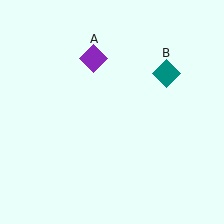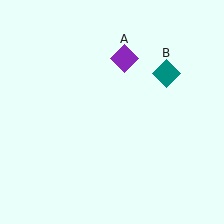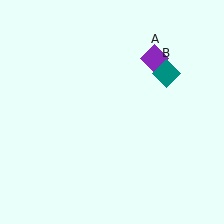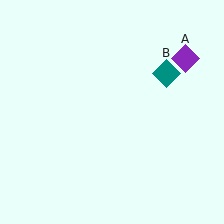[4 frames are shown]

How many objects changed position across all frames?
1 object changed position: purple diamond (object A).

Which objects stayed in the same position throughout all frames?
Teal diamond (object B) remained stationary.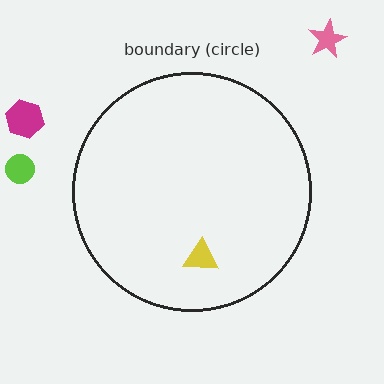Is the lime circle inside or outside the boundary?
Outside.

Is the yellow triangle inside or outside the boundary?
Inside.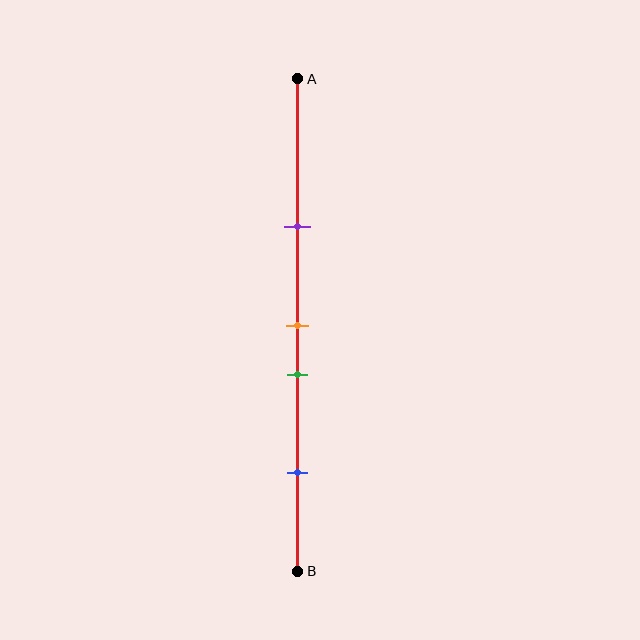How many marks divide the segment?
There are 4 marks dividing the segment.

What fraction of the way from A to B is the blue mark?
The blue mark is approximately 80% (0.8) of the way from A to B.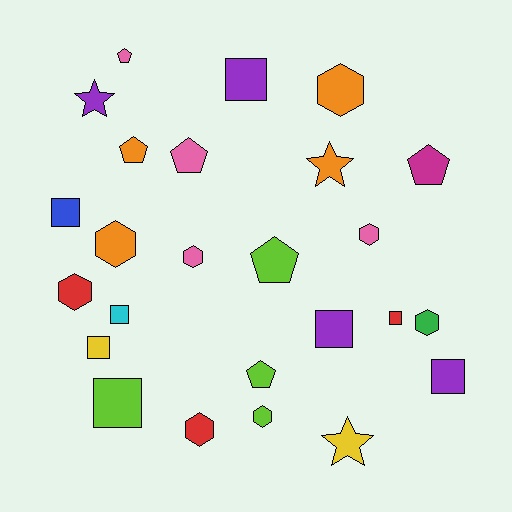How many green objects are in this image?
There is 1 green object.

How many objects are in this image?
There are 25 objects.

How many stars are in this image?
There are 3 stars.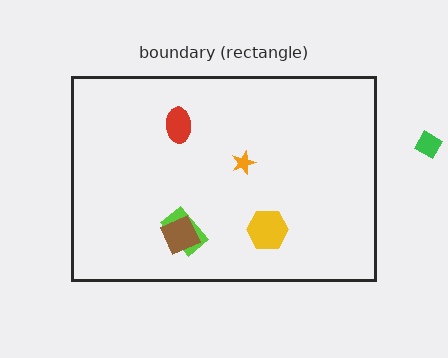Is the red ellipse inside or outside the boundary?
Inside.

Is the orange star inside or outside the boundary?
Inside.